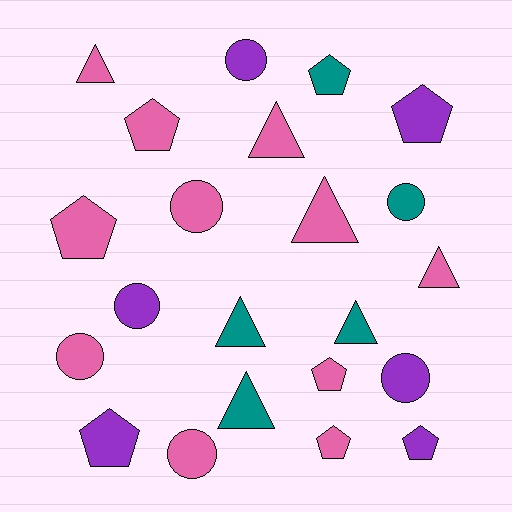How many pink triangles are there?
There are 4 pink triangles.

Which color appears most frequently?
Pink, with 11 objects.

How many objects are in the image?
There are 22 objects.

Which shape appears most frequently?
Pentagon, with 8 objects.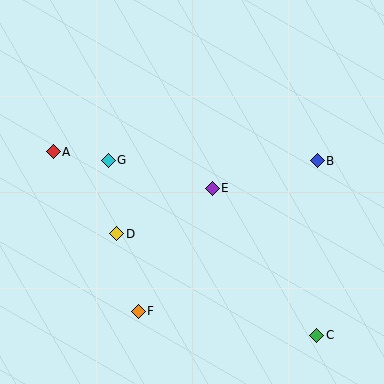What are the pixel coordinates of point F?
Point F is at (138, 311).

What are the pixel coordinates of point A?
Point A is at (53, 152).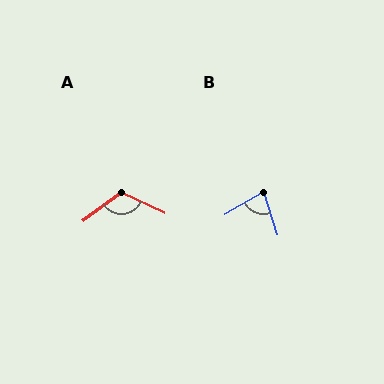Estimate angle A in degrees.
Approximately 118 degrees.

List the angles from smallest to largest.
B (77°), A (118°).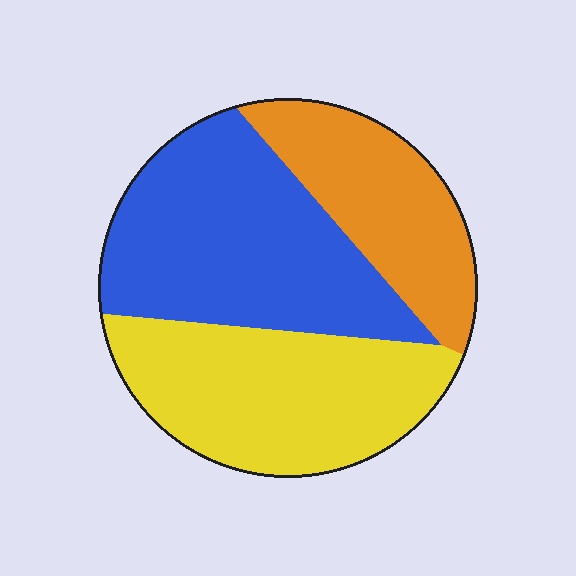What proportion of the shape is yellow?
Yellow covers about 35% of the shape.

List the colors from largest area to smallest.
From largest to smallest: blue, yellow, orange.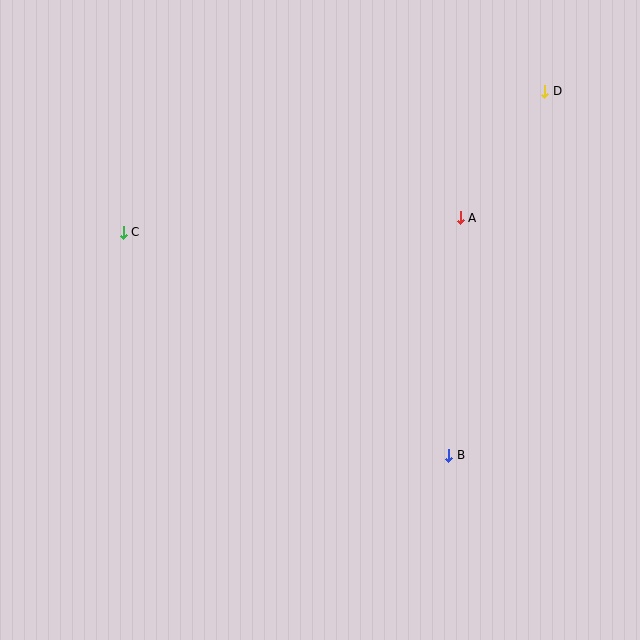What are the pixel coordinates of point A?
Point A is at (460, 218).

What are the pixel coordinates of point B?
Point B is at (449, 455).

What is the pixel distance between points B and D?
The distance between B and D is 377 pixels.